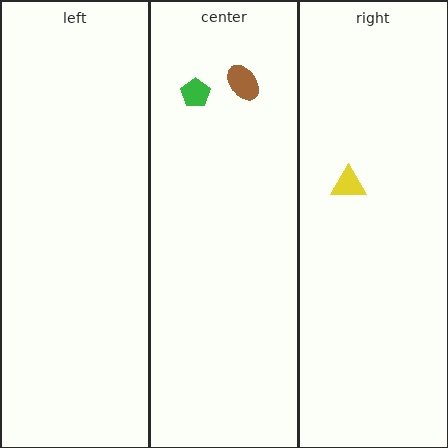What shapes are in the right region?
The yellow triangle.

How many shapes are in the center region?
2.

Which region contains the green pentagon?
The center region.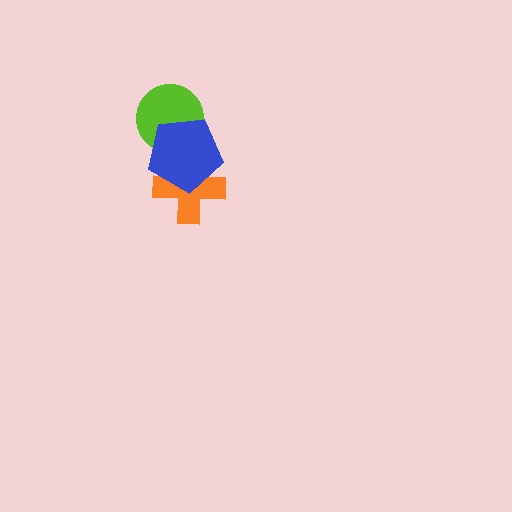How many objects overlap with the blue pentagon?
2 objects overlap with the blue pentagon.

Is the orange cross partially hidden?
Yes, it is partially covered by another shape.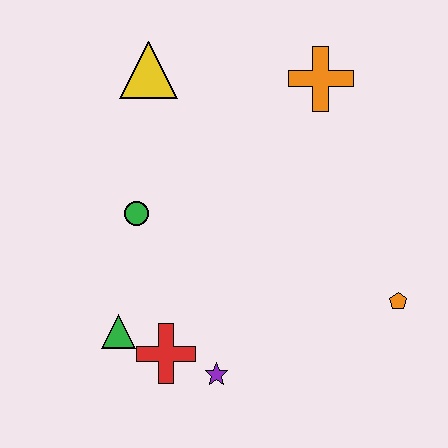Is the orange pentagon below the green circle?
Yes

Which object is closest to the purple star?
The red cross is closest to the purple star.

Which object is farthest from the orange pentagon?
The yellow triangle is farthest from the orange pentagon.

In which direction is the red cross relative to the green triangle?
The red cross is to the right of the green triangle.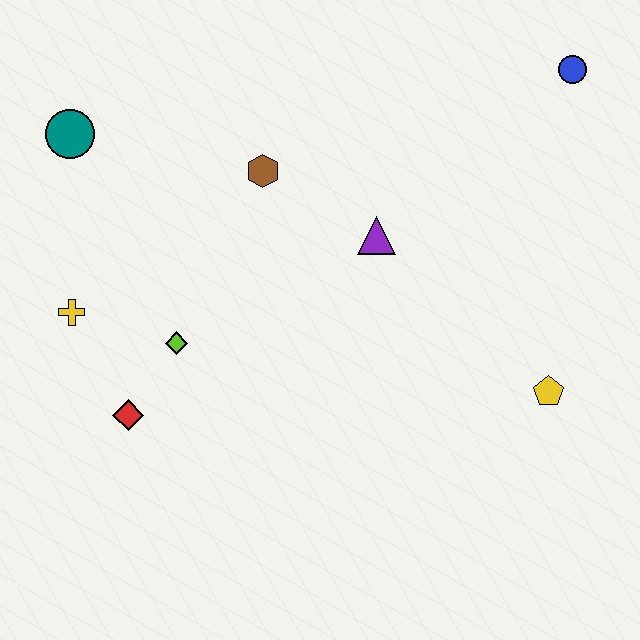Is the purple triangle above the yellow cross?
Yes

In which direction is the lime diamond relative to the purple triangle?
The lime diamond is to the left of the purple triangle.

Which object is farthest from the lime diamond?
The blue circle is farthest from the lime diamond.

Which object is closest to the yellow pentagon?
The purple triangle is closest to the yellow pentagon.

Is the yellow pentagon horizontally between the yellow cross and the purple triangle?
No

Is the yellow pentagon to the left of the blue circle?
Yes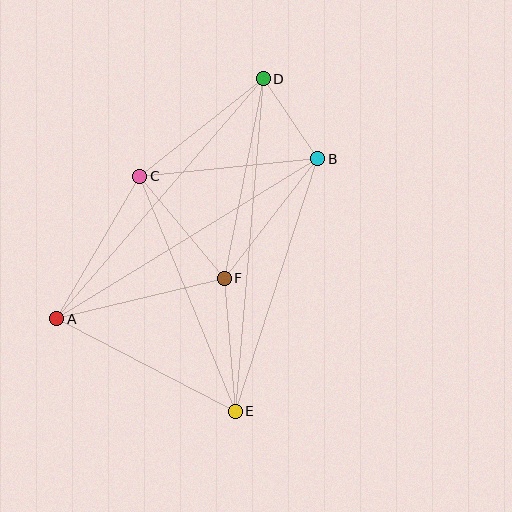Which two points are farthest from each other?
Points D and E are farthest from each other.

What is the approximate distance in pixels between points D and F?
The distance between D and F is approximately 203 pixels.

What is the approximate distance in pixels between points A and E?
The distance between A and E is approximately 201 pixels.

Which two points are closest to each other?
Points B and D are closest to each other.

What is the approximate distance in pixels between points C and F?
The distance between C and F is approximately 132 pixels.